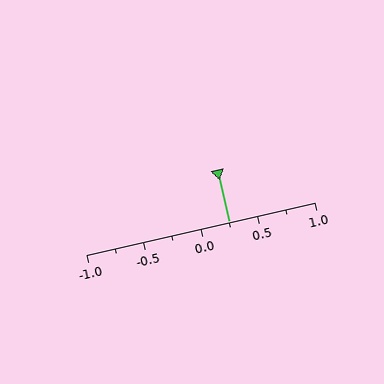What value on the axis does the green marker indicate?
The marker indicates approximately 0.25.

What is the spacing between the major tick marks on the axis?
The major ticks are spaced 0.5 apart.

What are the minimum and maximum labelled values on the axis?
The axis runs from -1.0 to 1.0.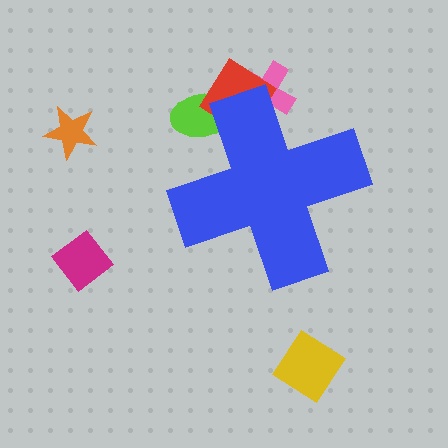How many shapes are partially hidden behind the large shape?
3 shapes are partially hidden.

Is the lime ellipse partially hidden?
Yes, the lime ellipse is partially hidden behind the blue cross.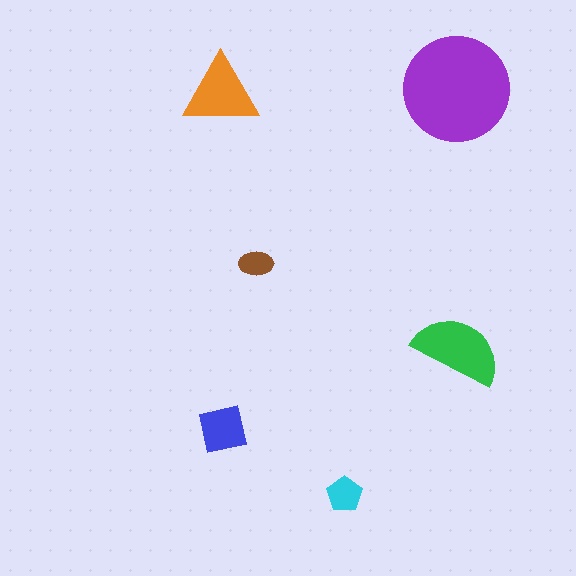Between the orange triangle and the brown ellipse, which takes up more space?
The orange triangle.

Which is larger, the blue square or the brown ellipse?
The blue square.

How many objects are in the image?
There are 6 objects in the image.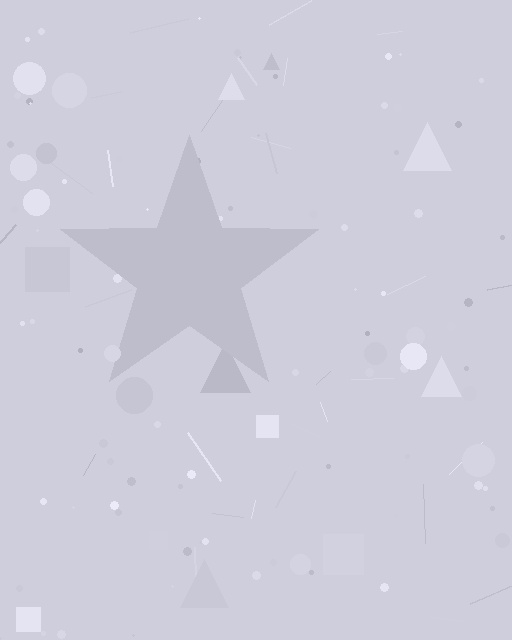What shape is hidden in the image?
A star is hidden in the image.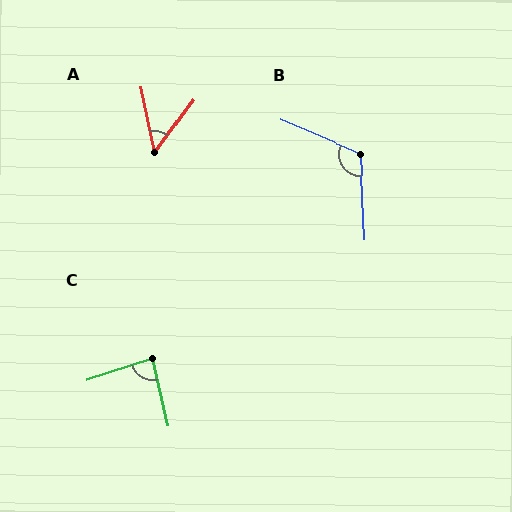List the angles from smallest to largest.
A (48°), C (85°), B (116°).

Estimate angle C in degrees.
Approximately 85 degrees.